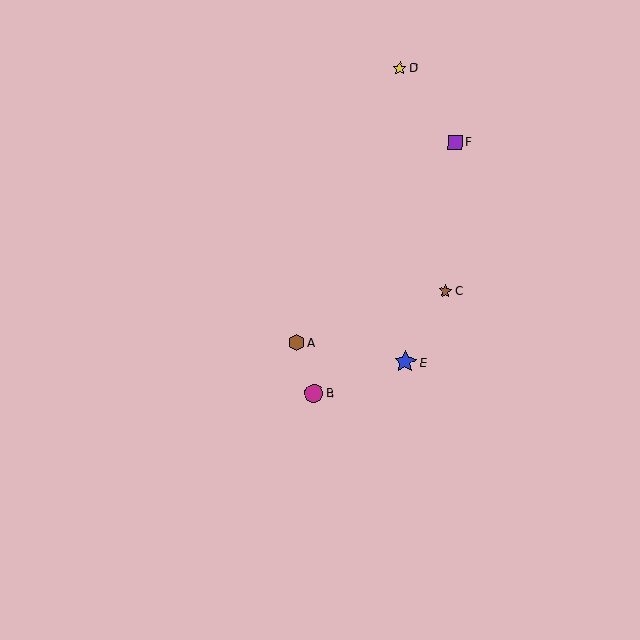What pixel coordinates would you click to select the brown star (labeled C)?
Click at (445, 291) to select the brown star C.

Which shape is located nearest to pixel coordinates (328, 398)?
The magenta circle (labeled B) at (314, 393) is nearest to that location.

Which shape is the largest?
The blue star (labeled E) is the largest.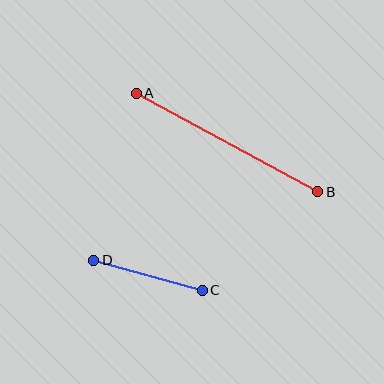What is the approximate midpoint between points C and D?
The midpoint is at approximately (148, 275) pixels.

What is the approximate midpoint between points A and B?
The midpoint is at approximately (227, 142) pixels.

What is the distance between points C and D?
The distance is approximately 112 pixels.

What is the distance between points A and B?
The distance is approximately 206 pixels.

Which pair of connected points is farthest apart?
Points A and B are farthest apart.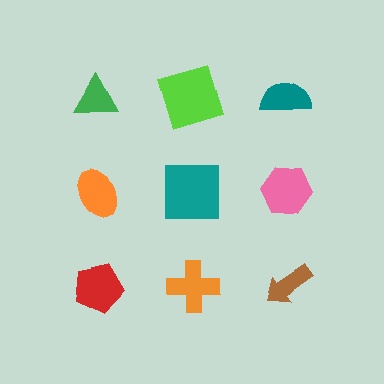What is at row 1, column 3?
A teal semicircle.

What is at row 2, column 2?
A teal square.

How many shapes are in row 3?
3 shapes.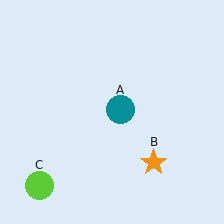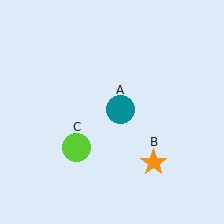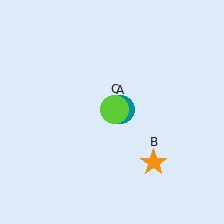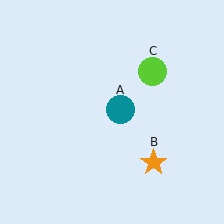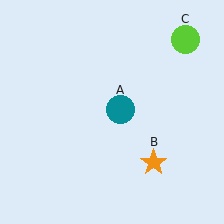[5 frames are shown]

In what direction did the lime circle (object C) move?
The lime circle (object C) moved up and to the right.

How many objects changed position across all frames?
1 object changed position: lime circle (object C).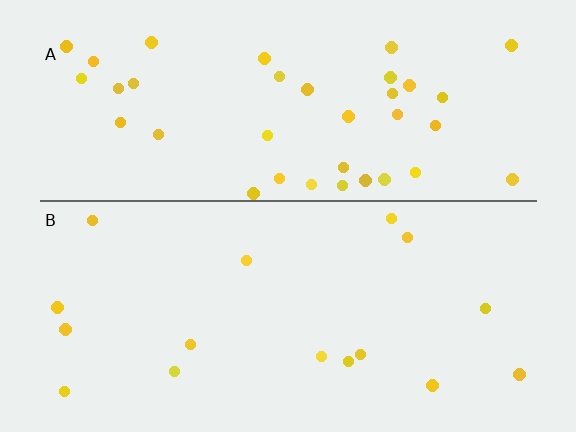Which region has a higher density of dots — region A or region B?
A (the top).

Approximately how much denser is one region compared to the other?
Approximately 2.4× — region A over region B.